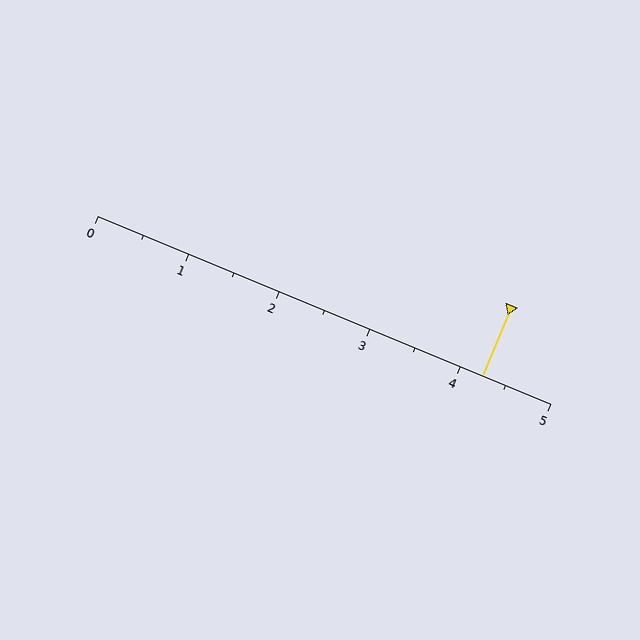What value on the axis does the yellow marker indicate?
The marker indicates approximately 4.2.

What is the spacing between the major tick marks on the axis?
The major ticks are spaced 1 apart.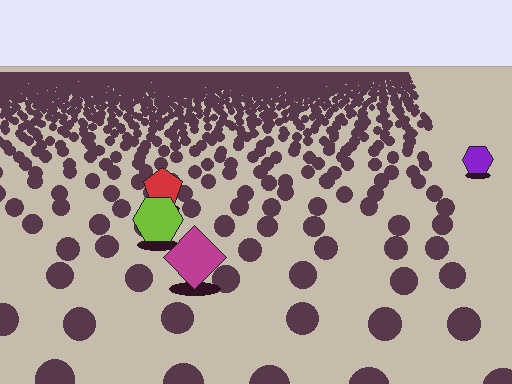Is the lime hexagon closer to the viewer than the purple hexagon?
Yes. The lime hexagon is closer — you can tell from the texture gradient: the ground texture is coarser near it.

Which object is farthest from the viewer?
The purple hexagon is farthest from the viewer. It appears smaller and the ground texture around it is denser.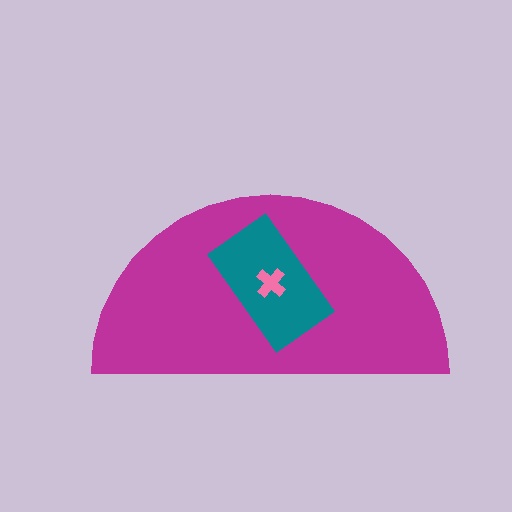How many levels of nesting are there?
3.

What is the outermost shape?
The magenta semicircle.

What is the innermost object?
The pink cross.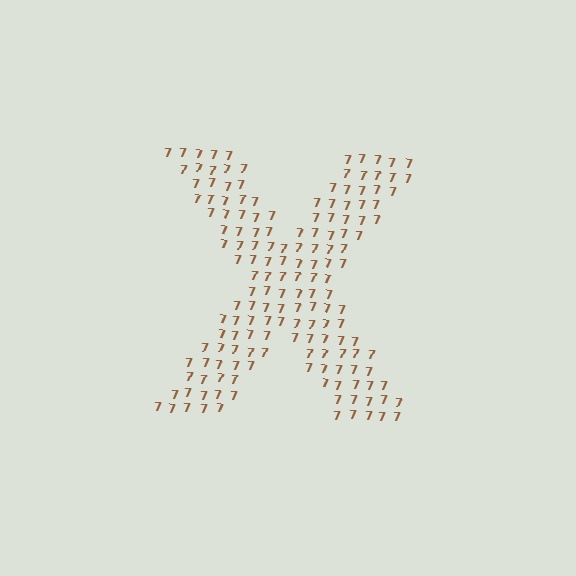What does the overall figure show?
The overall figure shows the letter X.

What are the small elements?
The small elements are digit 7's.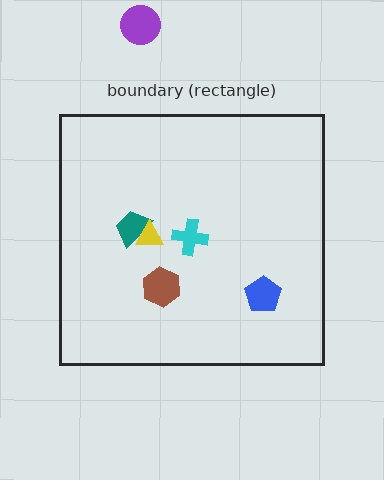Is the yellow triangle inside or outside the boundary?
Inside.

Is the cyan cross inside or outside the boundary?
Inside.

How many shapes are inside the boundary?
5 inside, 1 outside.